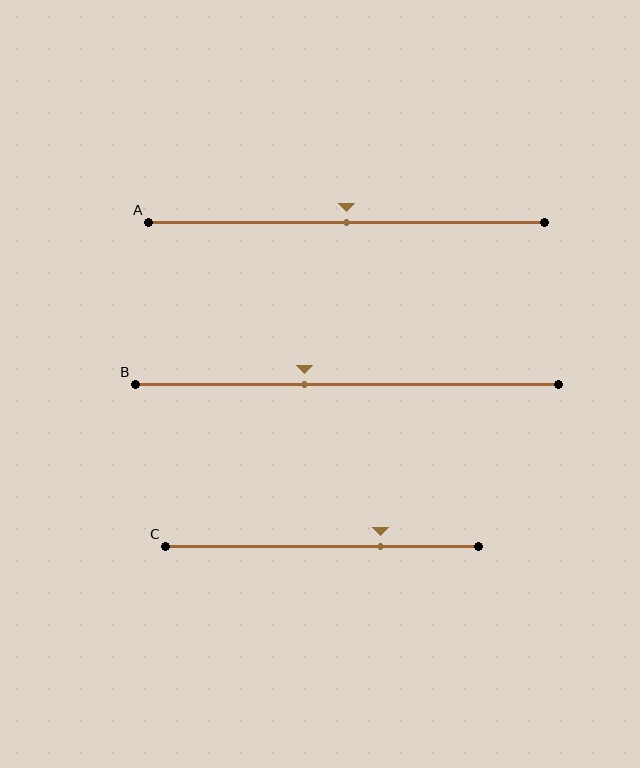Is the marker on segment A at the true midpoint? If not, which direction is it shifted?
Yes, the marker on segment A is at the true midpoint.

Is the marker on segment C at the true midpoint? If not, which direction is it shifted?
No, the marker on segment C is shifted to the right by about 19% of the segment length.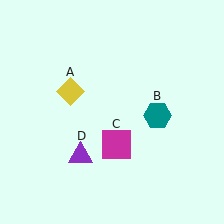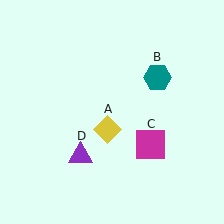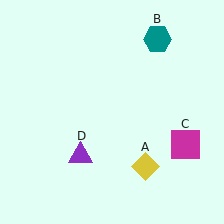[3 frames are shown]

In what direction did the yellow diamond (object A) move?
The yellow diamond (object A) moved down and to the right.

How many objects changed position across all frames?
3 objects changed position: yellow diamond (object A), teal hexagon (object B), magenta square (object C).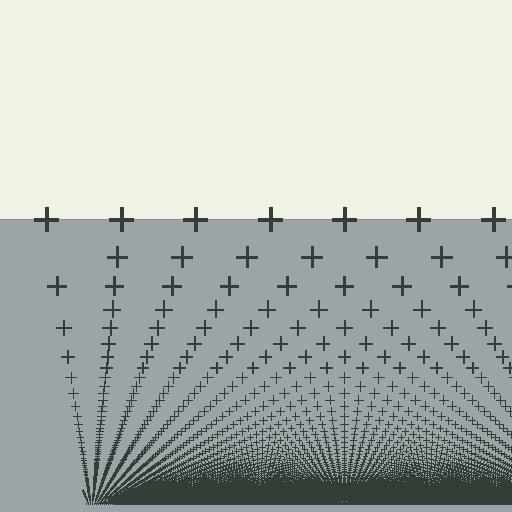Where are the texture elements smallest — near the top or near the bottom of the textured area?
Near the bottom.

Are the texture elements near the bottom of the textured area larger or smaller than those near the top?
Smaller. The gradient is inverted — elements near the bottom are smaller and denser.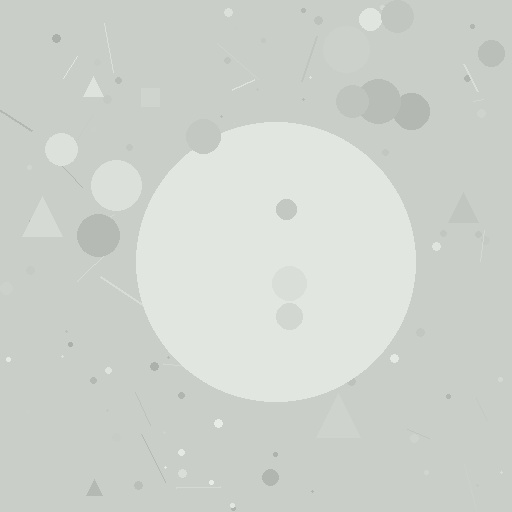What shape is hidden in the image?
A circle is hidden in the image.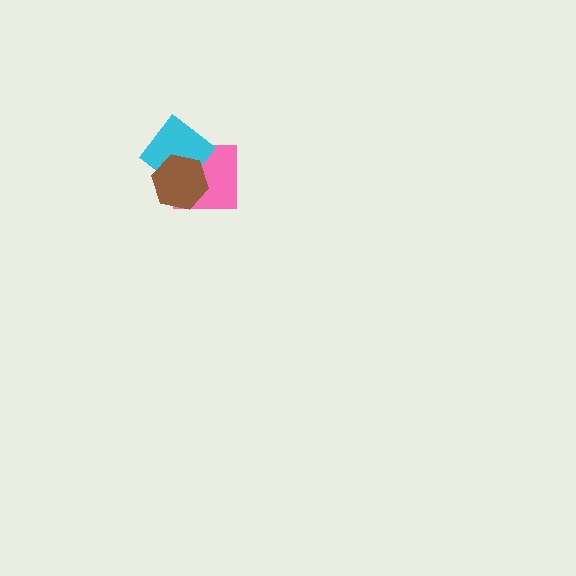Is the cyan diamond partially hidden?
Yes, it is partially covered by another shape.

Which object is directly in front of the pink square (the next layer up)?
The cyan diamond is directly in front of the pink square.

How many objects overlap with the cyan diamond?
2 objects overlap with the cyan diamond.